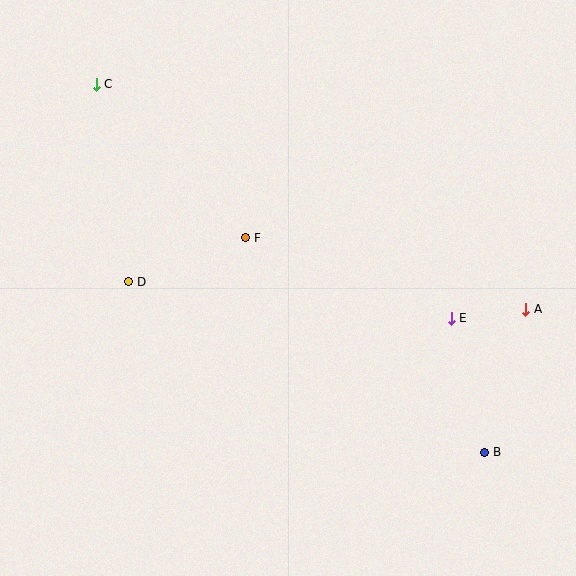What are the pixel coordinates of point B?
Point B is at (485, 452).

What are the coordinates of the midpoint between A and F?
The midpoint between A and F is at (386, 273).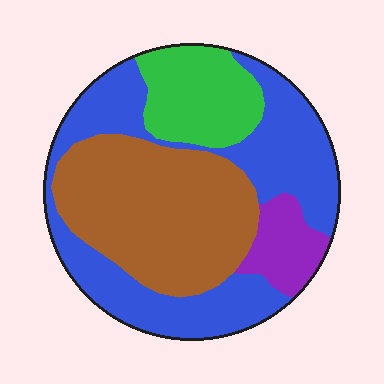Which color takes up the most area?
Blue, at roughly 40%.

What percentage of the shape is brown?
Brown covers roughly 35% of the shape.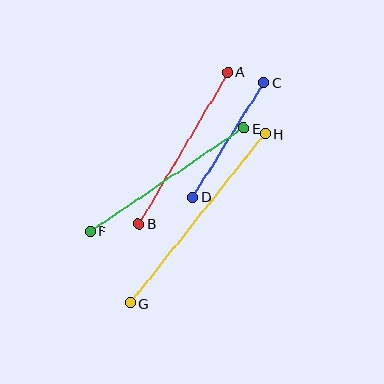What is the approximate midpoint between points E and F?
The midpoint is at approximately (167, 180) pixels.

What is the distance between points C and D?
The distance is approximately 135 pixels.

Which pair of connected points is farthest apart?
Points G and H are farthest apart.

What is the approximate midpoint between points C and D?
The midpoint is at approximately (228, 140) pixels.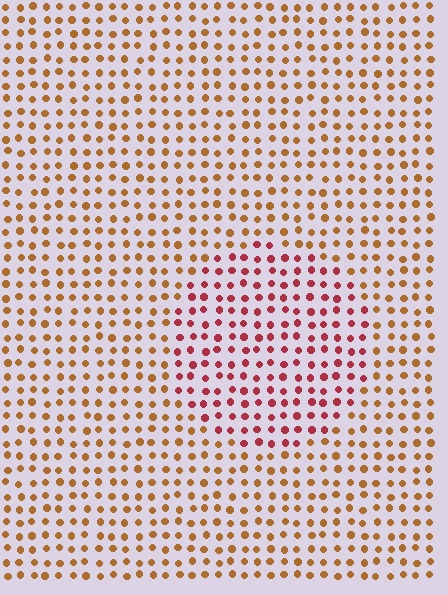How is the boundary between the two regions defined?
The boundary is defined purely by a slight shift in hue (about 40 degrees). Spacing, size, and orientation are identical on both sides.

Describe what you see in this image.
The image is filled with small brown elements in a uniform arrangement. A circle-shaped region is visible where the elements are tinted to a slightly different hue, forming a subtle color boundary.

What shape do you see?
I see a circle.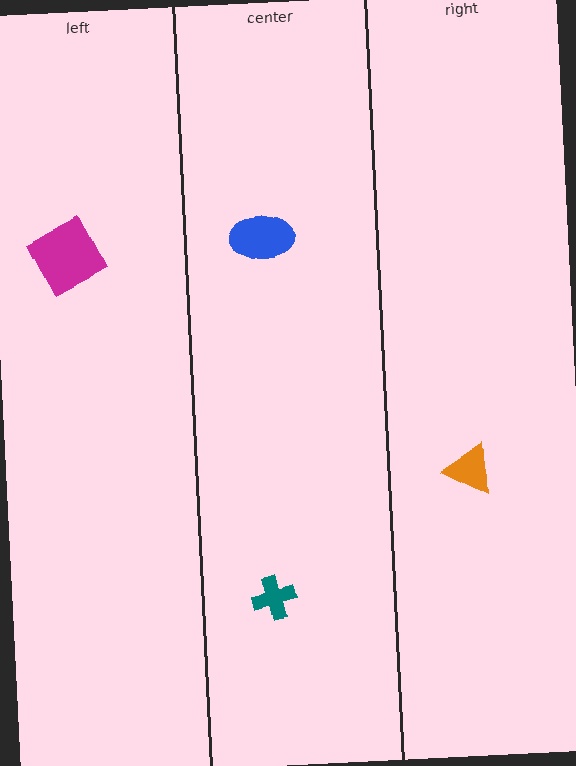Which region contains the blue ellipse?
The center region.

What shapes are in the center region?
The teal cross, the blue ellipse.